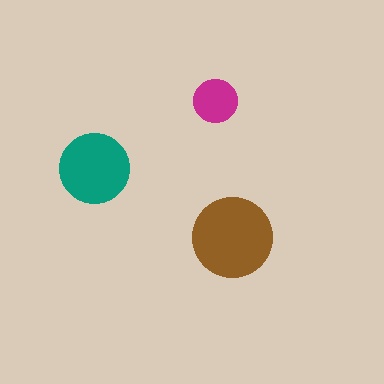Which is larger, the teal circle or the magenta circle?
The teal one.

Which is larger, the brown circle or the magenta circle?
The brown one.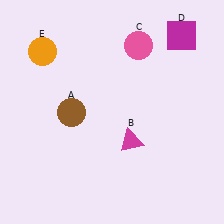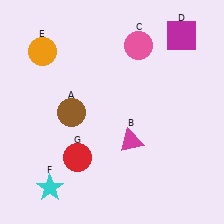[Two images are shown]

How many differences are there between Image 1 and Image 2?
There are 2 differences between the two images.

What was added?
A cyan star (F), a red circle (G) were added in Image 2.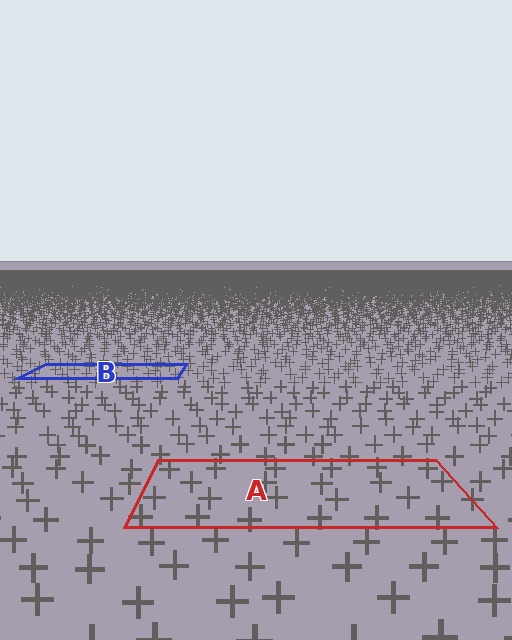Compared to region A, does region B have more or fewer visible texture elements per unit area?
Region B has more texture elements per unit area — they are packed more densely because it is farther away.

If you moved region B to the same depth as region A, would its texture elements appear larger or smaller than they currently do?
They would appear larger. At a closer depth, the same texture elements are projected at a bigger on-screen size.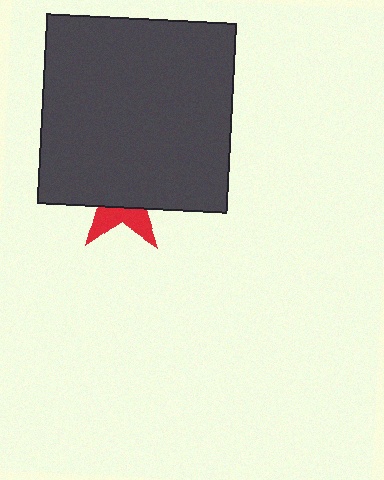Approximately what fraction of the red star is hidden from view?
Roughly 67% of the red star is hidden behind the dark gray square.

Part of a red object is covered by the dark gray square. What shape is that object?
It is a star.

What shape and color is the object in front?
The object in front is a dark gray square.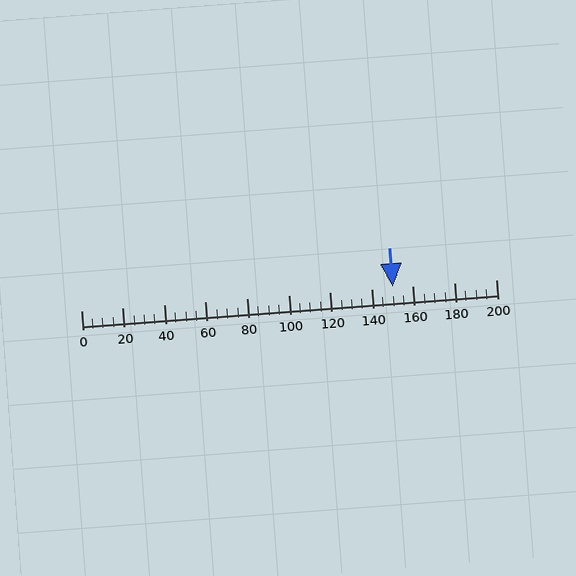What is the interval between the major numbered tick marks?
The major tick marks are spaced 20 units apart.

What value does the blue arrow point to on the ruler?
The blue arrow points to approximately 150.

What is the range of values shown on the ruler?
The ruler shows values from 0 to 200.